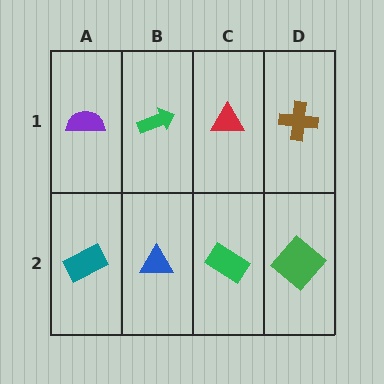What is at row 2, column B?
A blue triangle.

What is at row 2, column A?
A teal rectangle.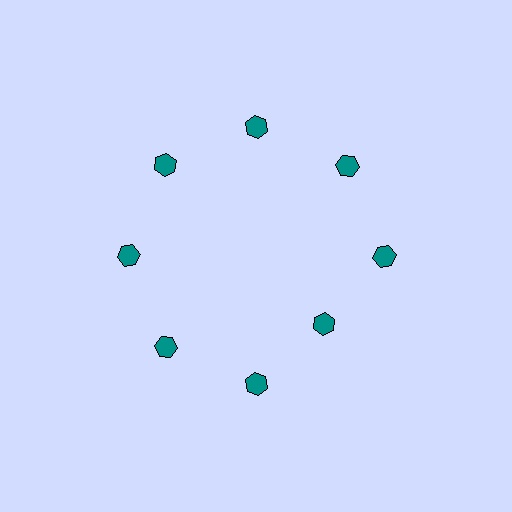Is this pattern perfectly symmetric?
No. The 8 teal hexagons are arranged in a ring, but one element near the 4 o'clock position is pulled inward toward the center, breaking the 8-fold rotational symmetry.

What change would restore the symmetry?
The symmetry would be restored by moving it outward, back onto the ring so that all 8 hexagons sit at equal angles and equal distance from the center.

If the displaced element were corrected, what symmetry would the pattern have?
It would have 8-fold rotational symmetry — the pattern would map onto itself every 45 degrees.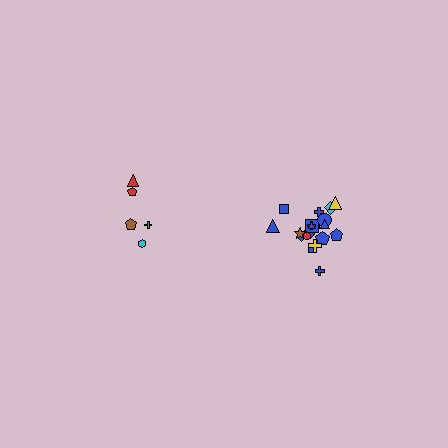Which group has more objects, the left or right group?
The right group.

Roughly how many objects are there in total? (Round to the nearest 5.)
Roughly 25 objects in total.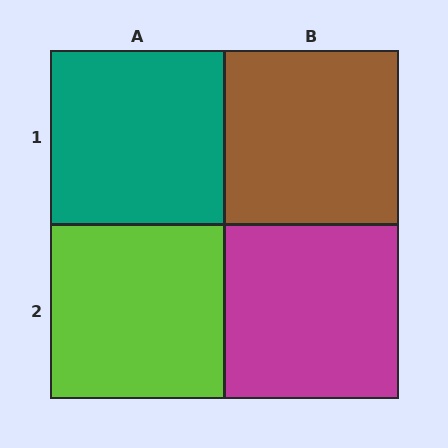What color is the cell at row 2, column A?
Lime.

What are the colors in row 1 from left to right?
Teal, brown.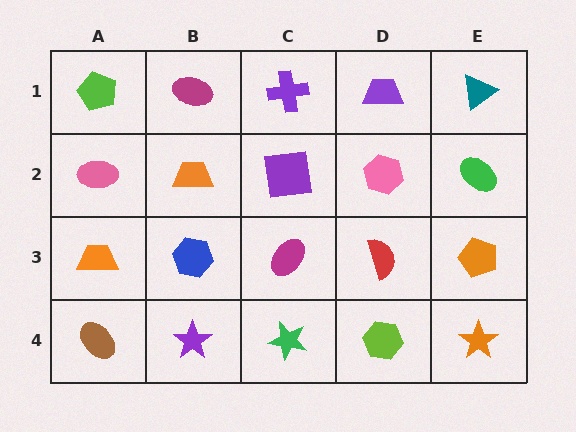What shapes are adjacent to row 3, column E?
A green ellipse (row 2, column E), an orange star (row 4, column E), a red semicircle (row 3, column D).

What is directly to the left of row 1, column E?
A purple trapezoid.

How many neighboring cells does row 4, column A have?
2.